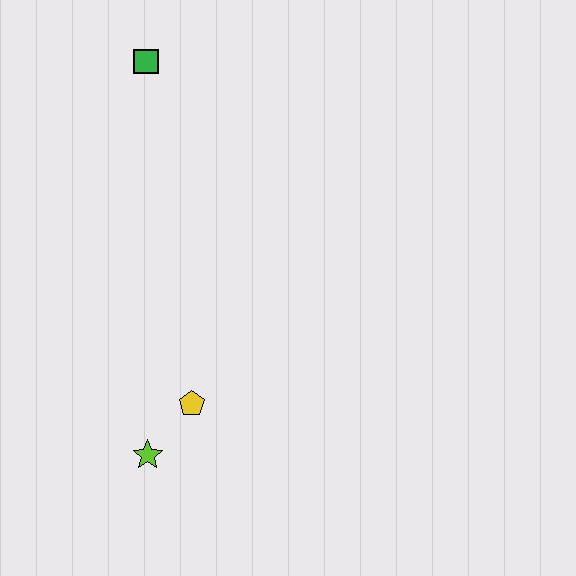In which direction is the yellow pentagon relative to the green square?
The yellow pentagon is below the green square.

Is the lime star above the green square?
No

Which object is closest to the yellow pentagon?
The lime star is closest to the yellow pentagon.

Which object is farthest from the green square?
The lime star is farthest from the green square.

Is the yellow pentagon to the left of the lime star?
No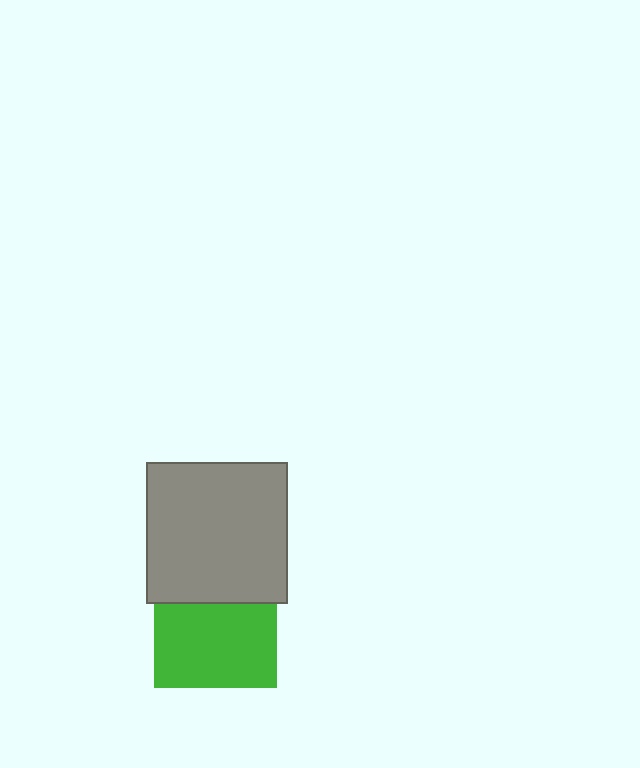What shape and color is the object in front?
The object in front is a gray square.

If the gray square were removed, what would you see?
You would see the complete green square.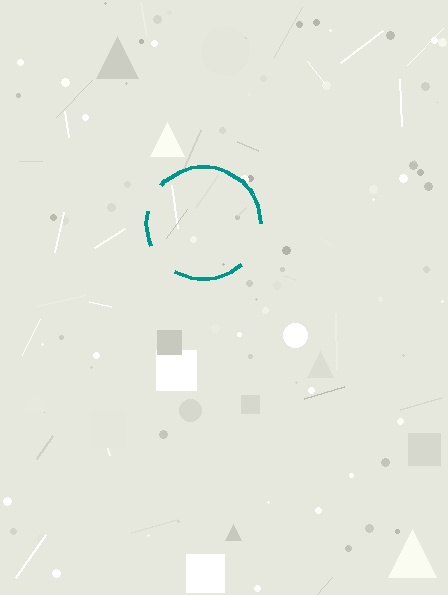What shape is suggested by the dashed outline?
The dashed outline suggests a circle.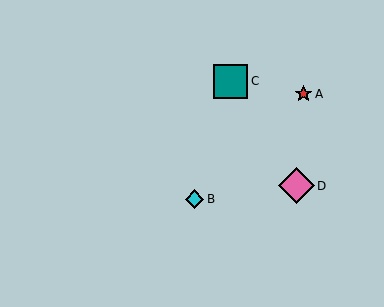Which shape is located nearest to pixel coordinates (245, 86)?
The teal square (labeled C) at (230, 81) is nearest to that location.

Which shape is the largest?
The pink diamond (labeled D) is the largest.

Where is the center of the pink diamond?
The center of the pink diamond is at (296, 186).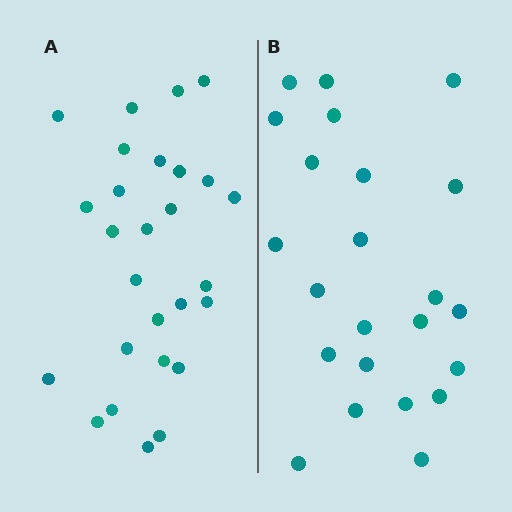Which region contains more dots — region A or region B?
Region A (the left region) has more dots.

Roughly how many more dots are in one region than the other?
Region A has about 4 more dots than region B.